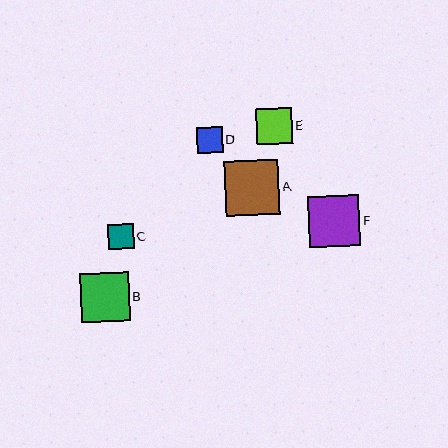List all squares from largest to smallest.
From largest to smallest: A, F, B, E, D, C.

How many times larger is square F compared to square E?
Square F is approximately 1.4 times the size of square E.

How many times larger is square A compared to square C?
Square A is approximately 2.2 times the size of square C.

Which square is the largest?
Square A is the largest with a size of approximately 55 pixels.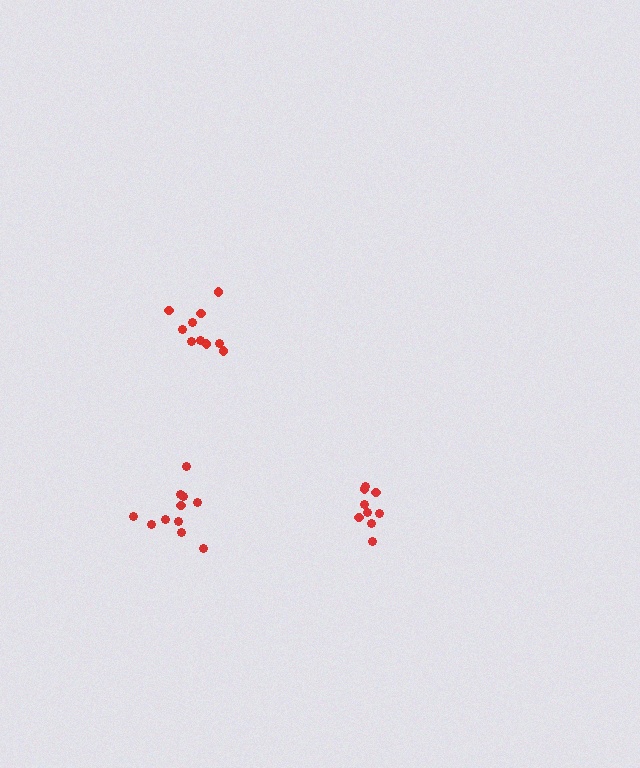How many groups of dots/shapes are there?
There are 3 groups.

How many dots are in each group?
Group 1: 9 dots, Group 2: 10 dots, Group 3: 11 dots (30 total).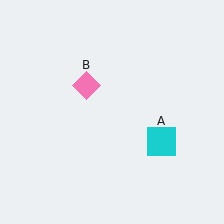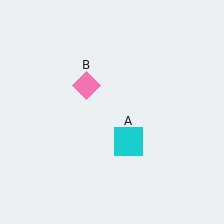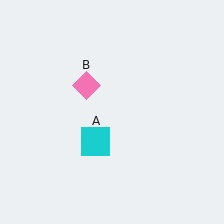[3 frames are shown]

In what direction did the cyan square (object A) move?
The cyan square (object A) moved left.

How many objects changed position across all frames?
1 object changed position: cyan square (object A).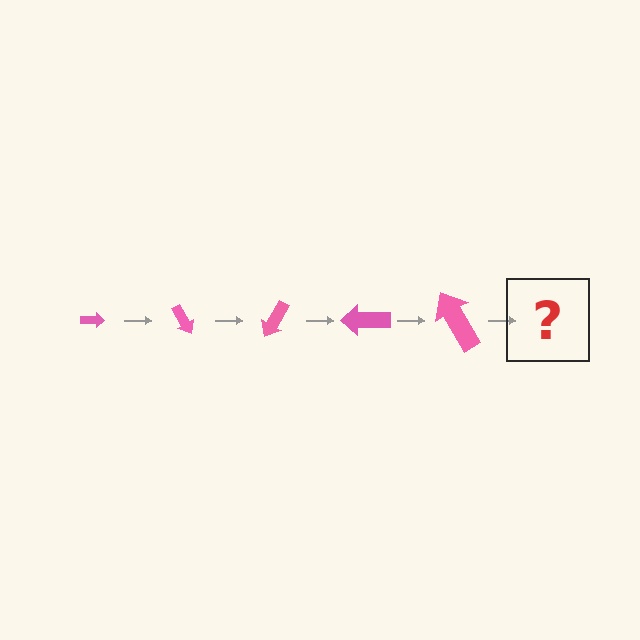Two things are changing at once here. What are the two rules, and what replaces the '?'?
The two rules are that the arrow grows larger each step and it rotates 60 degrees each step. The '?' should be an arrow, larger than the previous one and rotated 300 degrees from the start.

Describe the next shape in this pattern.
It should be an arrow, larger than the previous one and rotated 300 degrees from the start.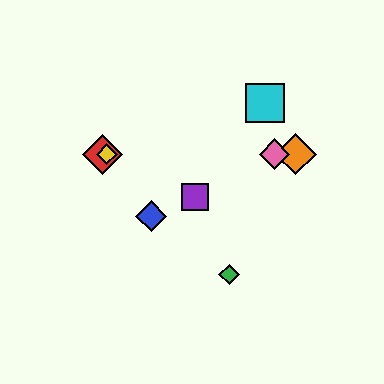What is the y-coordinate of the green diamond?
The green diamond is at y≈275.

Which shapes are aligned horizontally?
The red diamond, the yellow diamond, the orange diamond, the pink diamond are aligned horizontally.